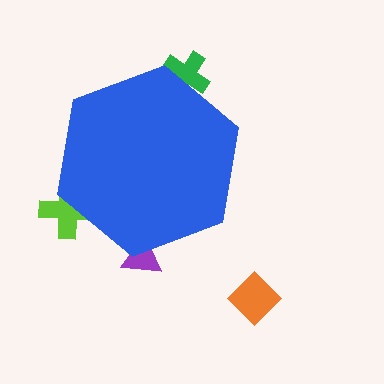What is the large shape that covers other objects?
A blue hexagon.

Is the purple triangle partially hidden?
Yes, the purple triangle is partially hidden behind the blue hexagon.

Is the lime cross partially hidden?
Yes, the lime cross is partially hidden behind the blue hexagon.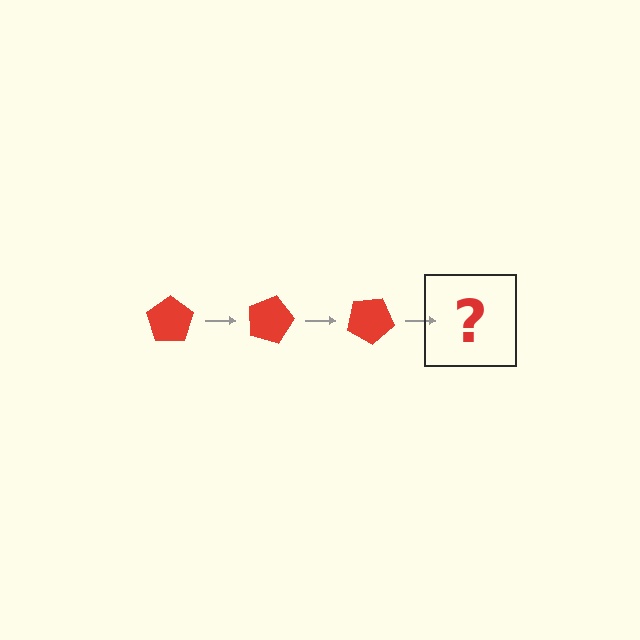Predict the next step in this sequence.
The next step is a red pentagon rotated 45 degrees.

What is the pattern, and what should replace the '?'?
The pattern is that the pentagon rotates 15 degrees each step. The '?' should be a red pentagon rotated 45 degrees.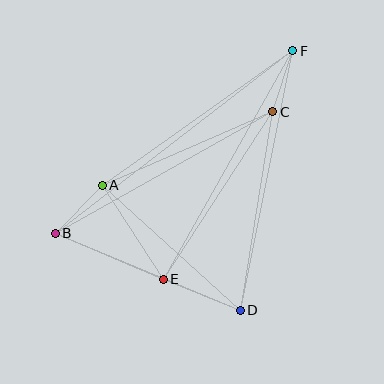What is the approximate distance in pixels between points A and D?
The distance between A and D is approximately 186 pixels.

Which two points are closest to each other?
Points C and F are closest to each other.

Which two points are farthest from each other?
Points B and F are farthest from each other.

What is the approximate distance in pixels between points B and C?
The distance between B and C is approximately 249 pixels.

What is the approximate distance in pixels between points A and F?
The distance between A and F is approximately 233 pixels.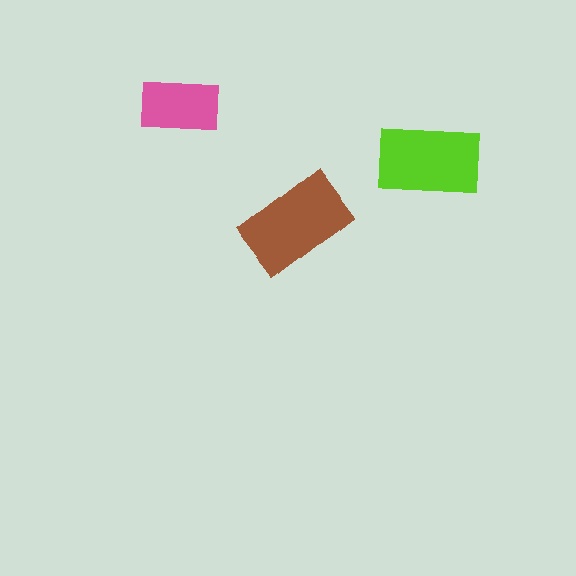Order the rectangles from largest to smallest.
the brown one, the lime one, the pink one.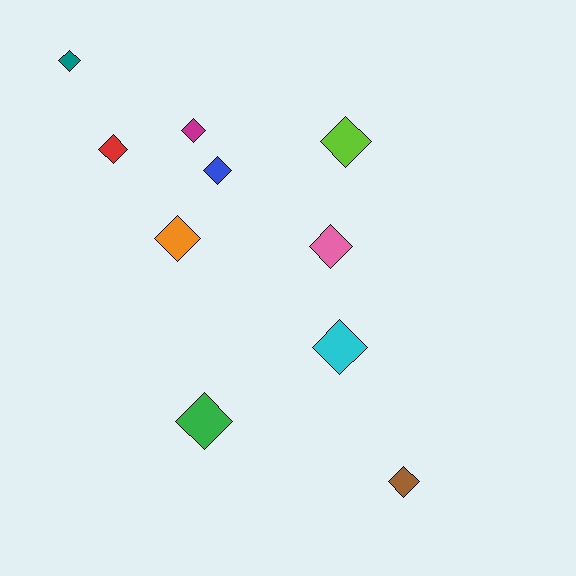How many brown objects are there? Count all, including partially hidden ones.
There is 1 brown object.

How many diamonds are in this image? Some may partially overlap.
There are 10 diamonds.